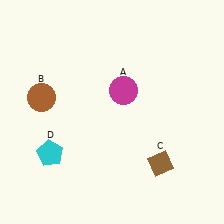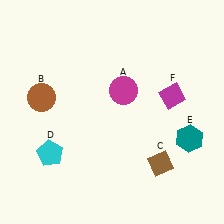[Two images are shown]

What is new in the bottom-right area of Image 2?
A teal hexagon (E) was added in the bottom-right area of Image 2.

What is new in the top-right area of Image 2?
A magenta diamond (F) was added in the top-right area of Image 2.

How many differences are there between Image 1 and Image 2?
There are 2 differences between the two images.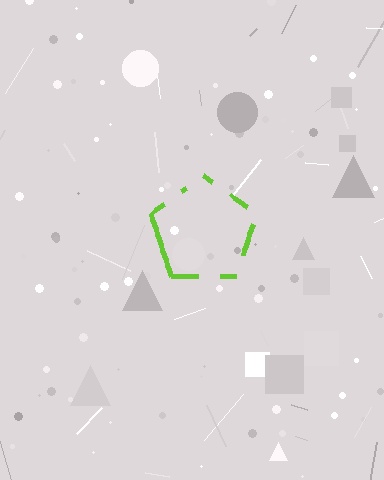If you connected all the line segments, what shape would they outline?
They would outline a pentagon.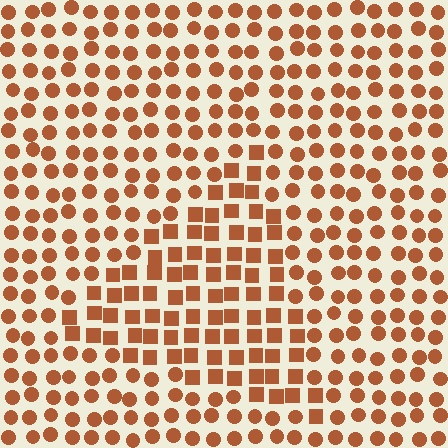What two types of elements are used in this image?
The image uses squares inside the triangle region and circles outside it.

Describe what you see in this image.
The image is filled with small brown elements arranged in a uniform grid. A triangle-shaped region contains squares, while the surrounding area contains circles. The boundary is defined purely by the change in element shape.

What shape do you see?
I see a triangle.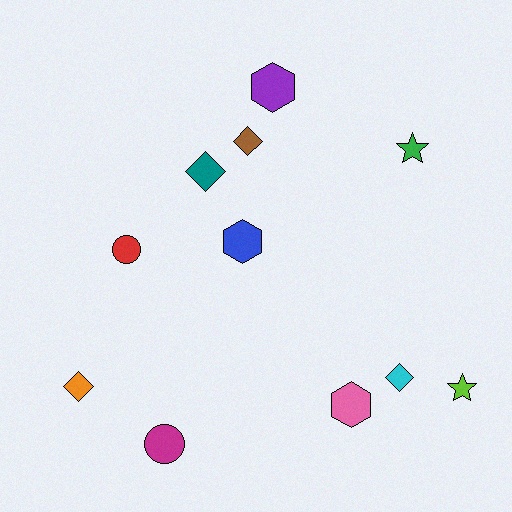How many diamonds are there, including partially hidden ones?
There are 4 diamonds.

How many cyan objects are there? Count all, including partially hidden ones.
There is 1 cyan object.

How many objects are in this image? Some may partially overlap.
There are 11 objects.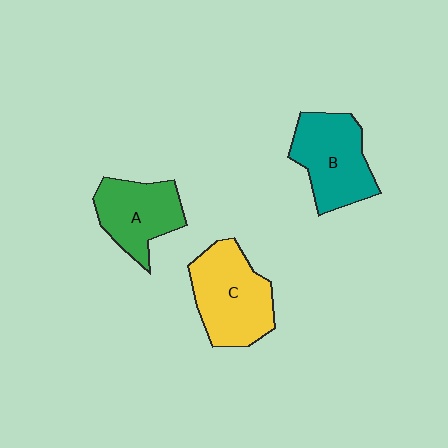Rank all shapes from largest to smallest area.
From largest to smallest: C (yellow), B (teal), A (green).